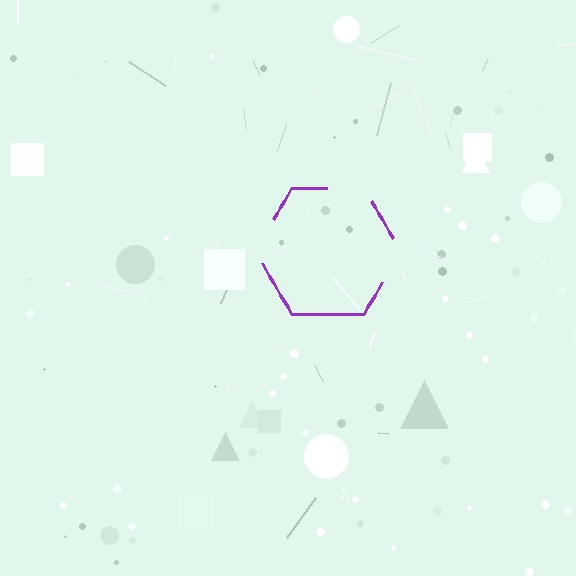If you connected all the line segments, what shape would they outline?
They would outline a hexagon.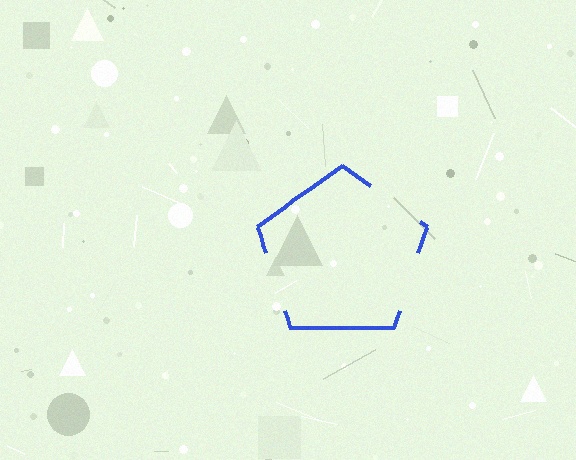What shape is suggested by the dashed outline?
The dashed outline suggests a pentagon.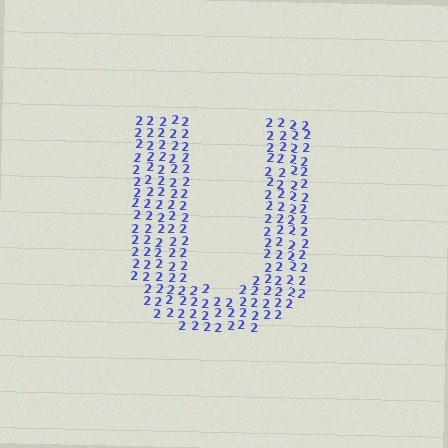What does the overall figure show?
The overall figure shows the letter U.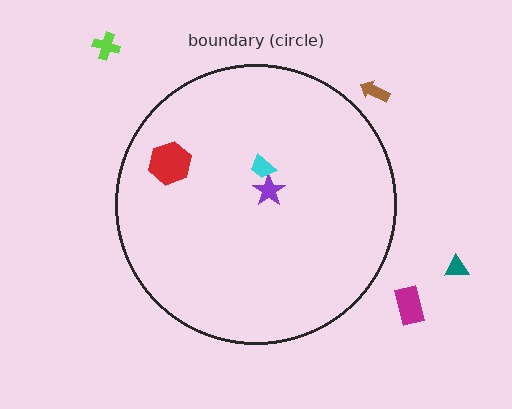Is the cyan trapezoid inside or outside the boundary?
Inside.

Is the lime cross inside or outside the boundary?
Outside.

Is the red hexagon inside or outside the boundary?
Inside.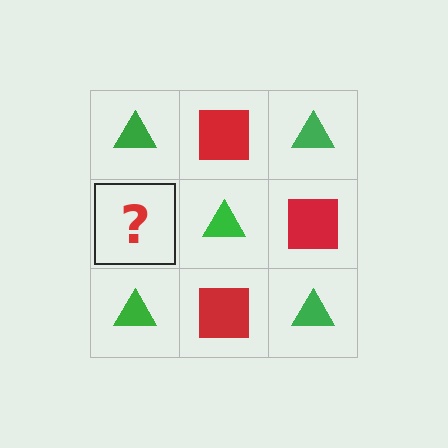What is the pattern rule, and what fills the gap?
The rule is that it alternates green triangle and red square in a checkerboard pattern. The gap should be filled with a red square.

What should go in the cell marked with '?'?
The missing cell should contain a red square.